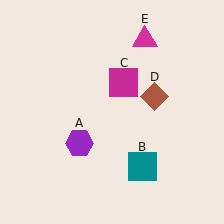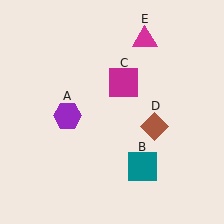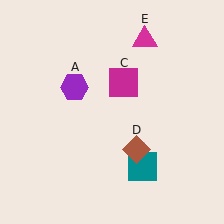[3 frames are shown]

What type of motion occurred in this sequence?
The purple hexagon (object A), brown diamond (object D) rotated clockwise around the center of the scene.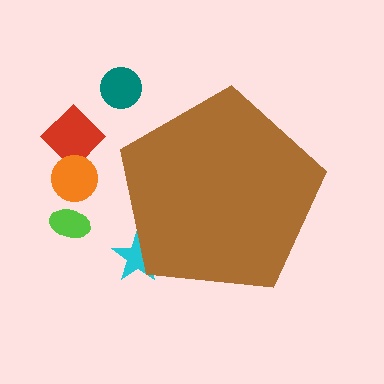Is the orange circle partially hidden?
No, the orange circle is fully visible.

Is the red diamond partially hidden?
No, the red diamond is fully visible.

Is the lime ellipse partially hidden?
No, the lime ellipse is fully visible.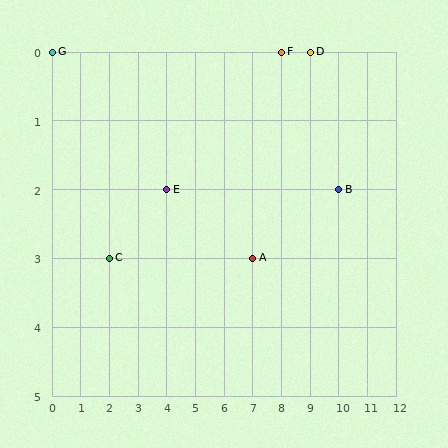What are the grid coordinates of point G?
Point G is at grid coordinates (0, 0).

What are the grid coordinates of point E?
Point E is at grid coordinates (4, 2).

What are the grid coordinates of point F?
Point F is at grid coordinates (8, 0).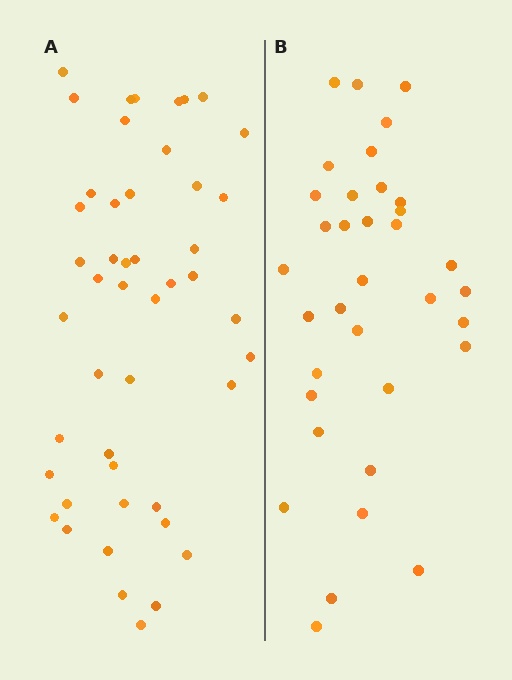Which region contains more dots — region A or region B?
Region A (the left region) has more dots.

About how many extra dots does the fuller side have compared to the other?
Region A has roughly 12 or so more dots than region B.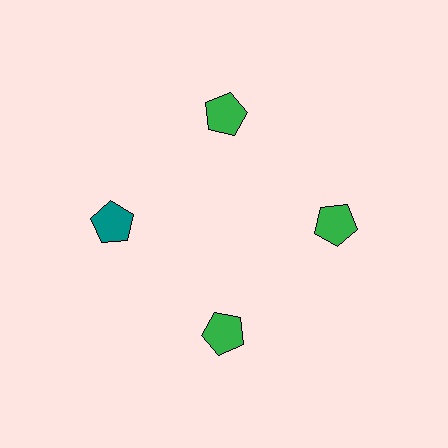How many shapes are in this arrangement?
There are 4 shapes arranged in a ring pattern.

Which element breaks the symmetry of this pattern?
The teal pentagon at roughly the 9 o'clock position breaks the symmetry. All other shapes are green pentagons.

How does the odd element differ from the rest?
It has a different color: teal instead of green.